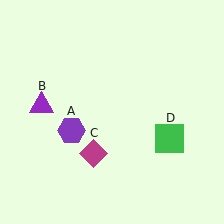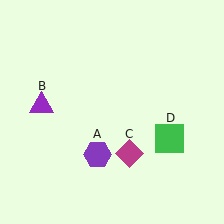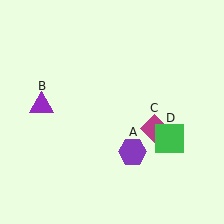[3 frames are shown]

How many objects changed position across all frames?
2 objects changed position: purple hexagon (object A), magenta diamond (object C).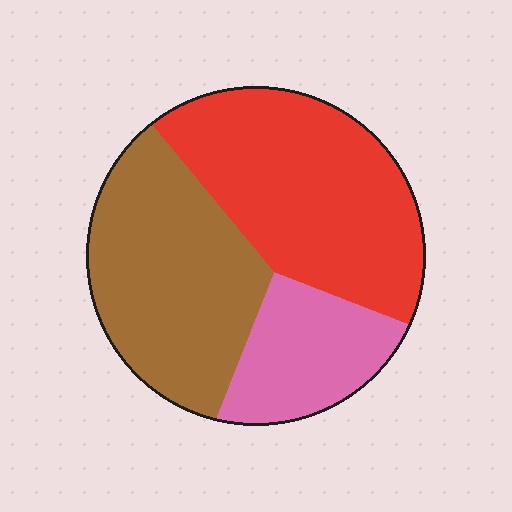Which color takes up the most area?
Red, at roughly 45%.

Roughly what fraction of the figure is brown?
Brown takes up about three eighths (3/8) of the figure.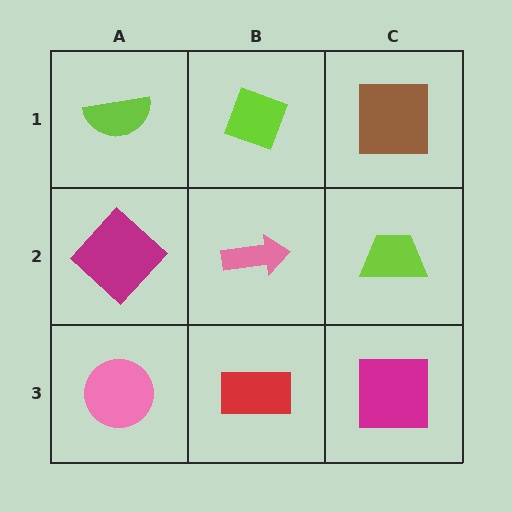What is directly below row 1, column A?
A magenta diamond.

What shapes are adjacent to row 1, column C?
A lime trapezoid (row 2, column C), a lime diamond (row 1, column B).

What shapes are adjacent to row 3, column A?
A magenta diamond (row 2, column A), a red rectangle (row 3, column B).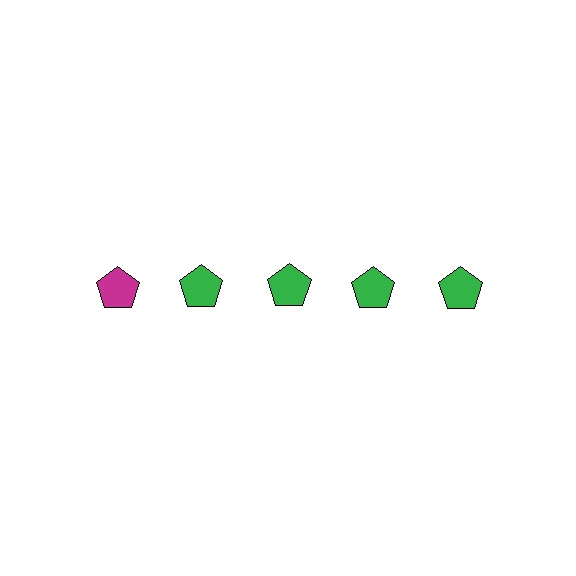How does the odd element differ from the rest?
It has a different color: magenta instead of green.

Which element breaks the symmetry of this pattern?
The magenta pentagon in the top row, leftmost column breaks the symmetry. All other shapes are green pentagons.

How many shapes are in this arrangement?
There are 5 shapes arranged in a grid pattern.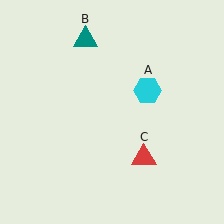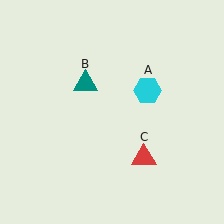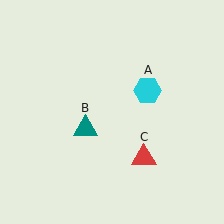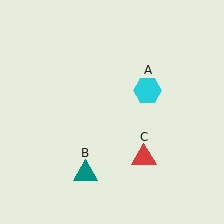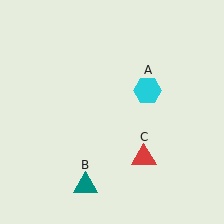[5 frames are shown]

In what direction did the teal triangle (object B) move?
The teal triangle (object B) moved down.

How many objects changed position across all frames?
1 object changed position: teal triangle (object B).